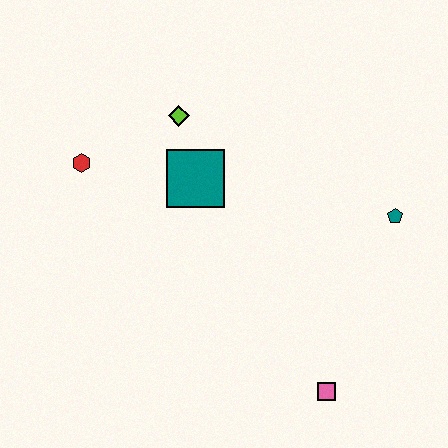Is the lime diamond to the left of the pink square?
Yes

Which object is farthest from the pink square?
The red hexagon is farthest from the pink square.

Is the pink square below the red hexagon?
Yes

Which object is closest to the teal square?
The lime diamond is closest to the teal square.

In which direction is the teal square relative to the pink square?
The teal square is above the pink square.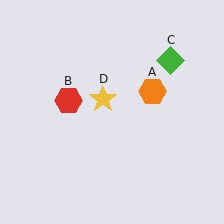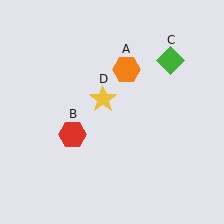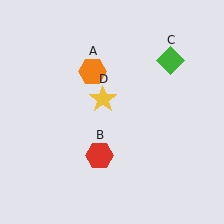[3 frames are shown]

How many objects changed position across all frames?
2 objects changed position: orange hexagon (object A), red hexagon (object B).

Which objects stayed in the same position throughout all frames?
Green diamond (object C) and yellow star (object D) remained stationary.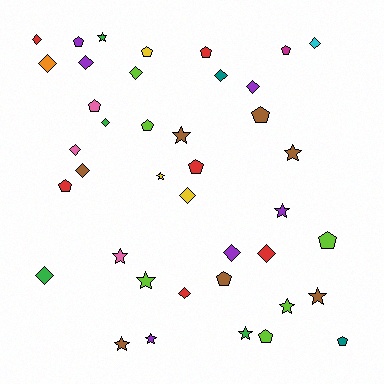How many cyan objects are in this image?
There is 1 cyan object.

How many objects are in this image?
There are 40 objects.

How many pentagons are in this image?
There are 13 pentagons.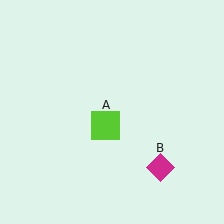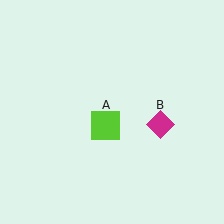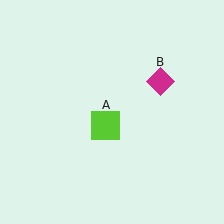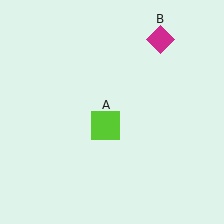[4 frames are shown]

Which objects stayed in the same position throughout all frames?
Lime square (object A) remained stationary.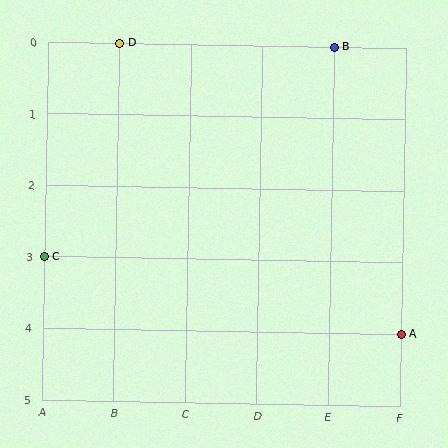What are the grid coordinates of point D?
Point D is at grid coordinates (B, 0).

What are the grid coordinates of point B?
Point B is at grid coordinates (E, 0).